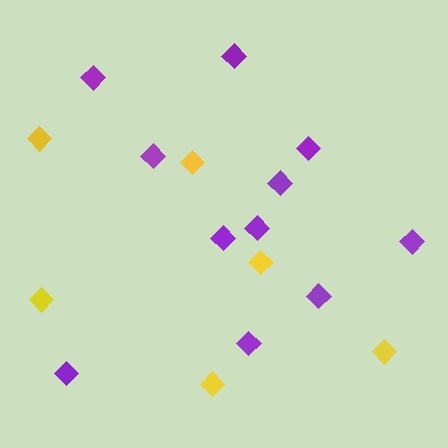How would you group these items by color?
There are 2 groups: one group of yellow diamonds (6) and one group of purple diamonds (11).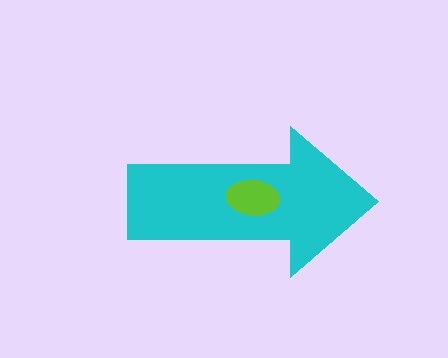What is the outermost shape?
The cyan arrow.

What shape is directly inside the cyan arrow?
The lime ellipse.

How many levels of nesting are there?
2.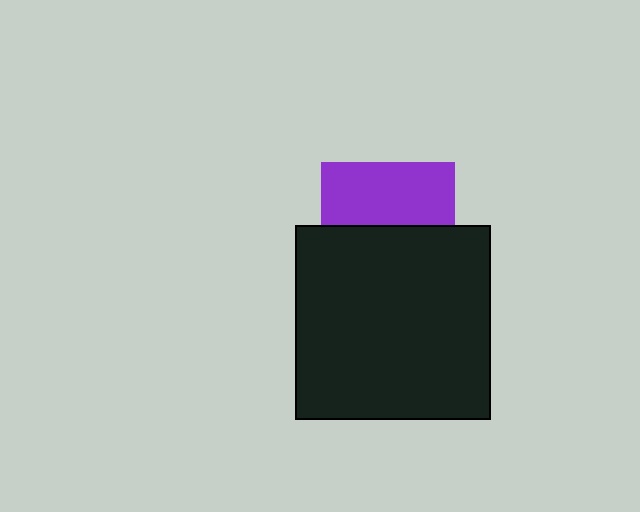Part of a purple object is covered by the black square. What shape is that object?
It is a square.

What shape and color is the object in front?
The object in front is a black square.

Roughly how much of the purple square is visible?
About half of it is visible (roughly 48%).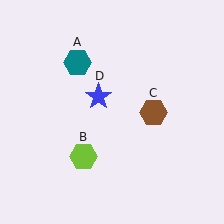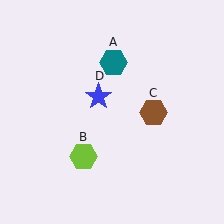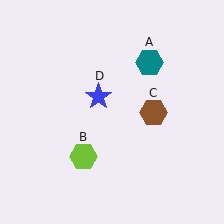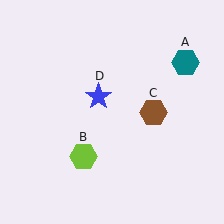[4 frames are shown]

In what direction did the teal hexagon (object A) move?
The teal hexagon (object A) moved right.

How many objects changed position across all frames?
1 object changed position: teal hexagon (object A).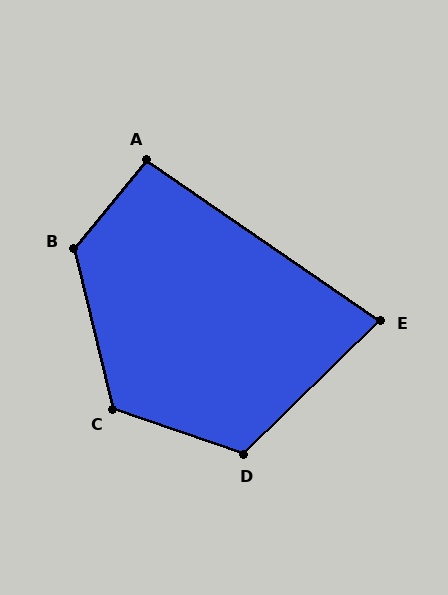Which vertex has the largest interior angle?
B, at approximately 127 degrees.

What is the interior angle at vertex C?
Approximately 123 degrees (obtuse).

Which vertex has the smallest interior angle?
E, at approximately 79 degrees.